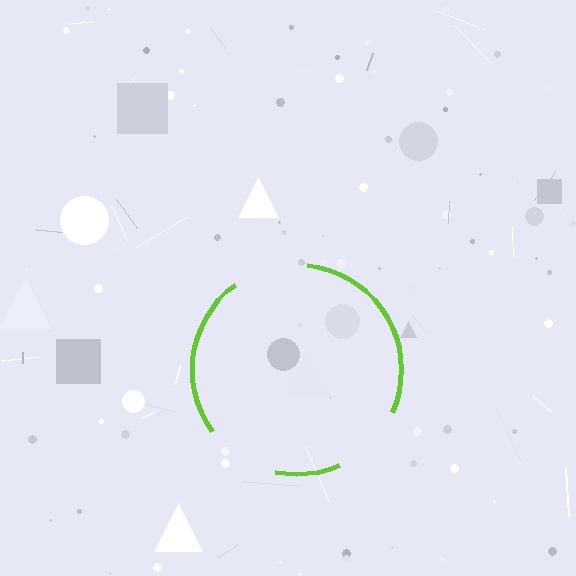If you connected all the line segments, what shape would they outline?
They would outline a circle.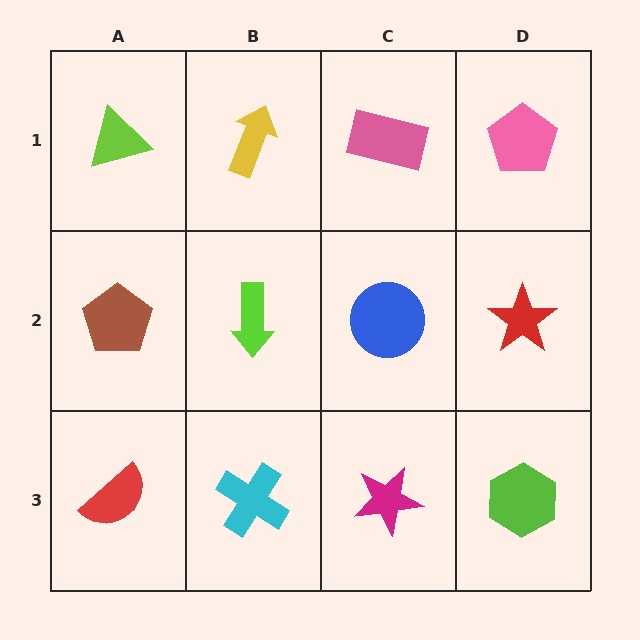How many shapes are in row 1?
4 shapes.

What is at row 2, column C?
A blue circle.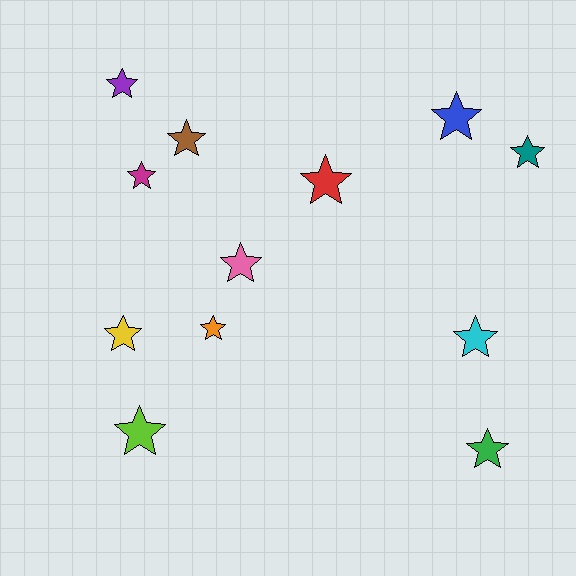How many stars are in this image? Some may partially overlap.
There are 12 stars.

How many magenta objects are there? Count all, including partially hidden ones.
There is 1 magenta object.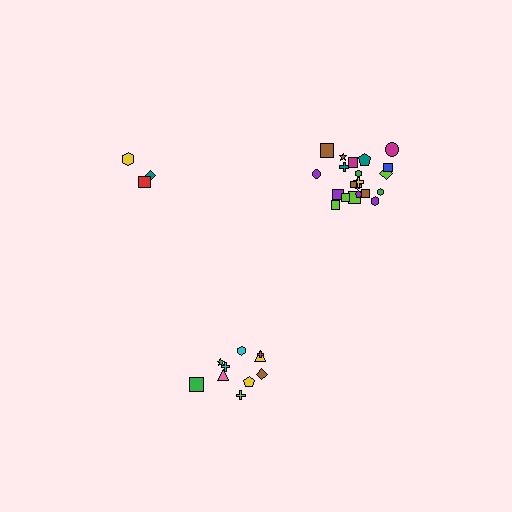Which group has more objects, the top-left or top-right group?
The top-right group.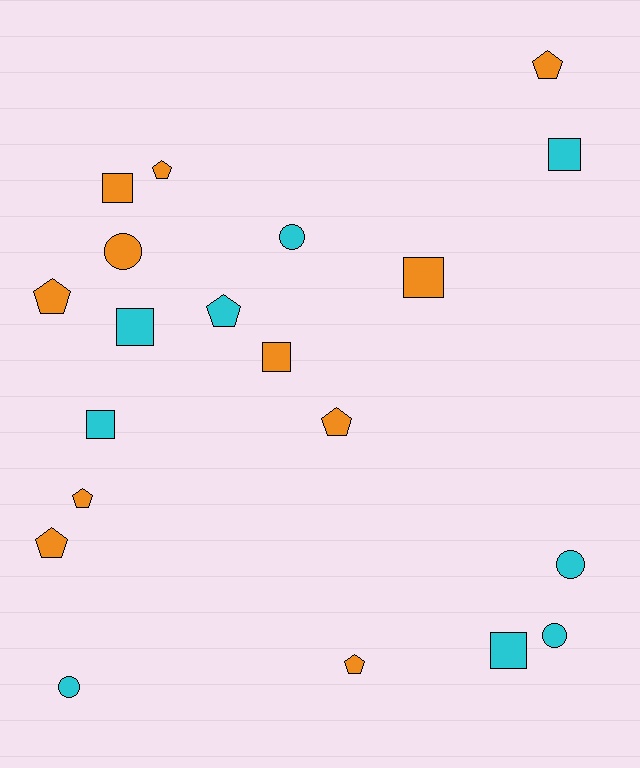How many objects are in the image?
There are 20 objects.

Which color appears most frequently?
Orange, with 11 objects.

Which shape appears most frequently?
Pentagon, with 8 objects.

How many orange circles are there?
There is 1 orange circle.